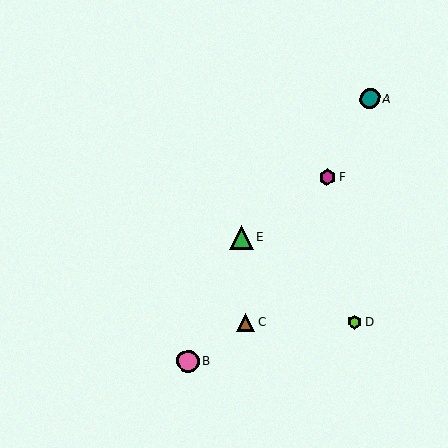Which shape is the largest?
The green triangle (labeled E) is the largest.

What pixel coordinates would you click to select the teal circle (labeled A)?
Click at (370, 98) to select the teal circle A.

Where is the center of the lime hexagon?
The center of the lime hexagon is at (354, 322).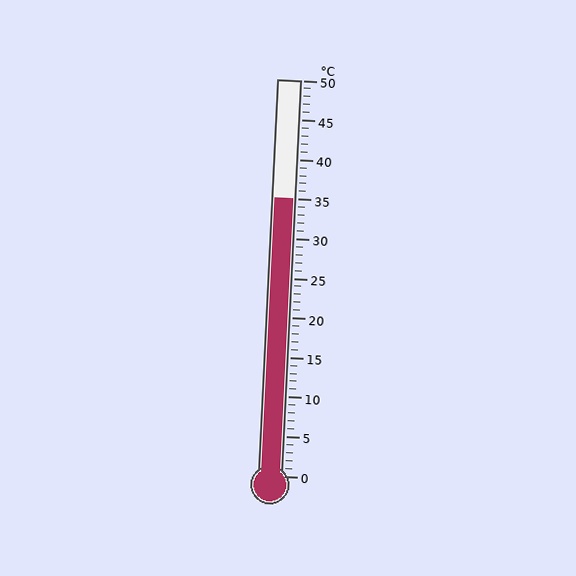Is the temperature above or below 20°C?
The temperature is above 20°C.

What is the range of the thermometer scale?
The thermometer scale ranges from 0°C to 50°C.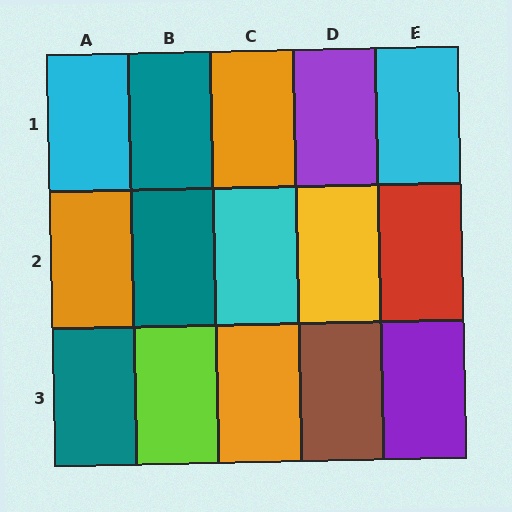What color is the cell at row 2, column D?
Yellow.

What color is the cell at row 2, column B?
Teal.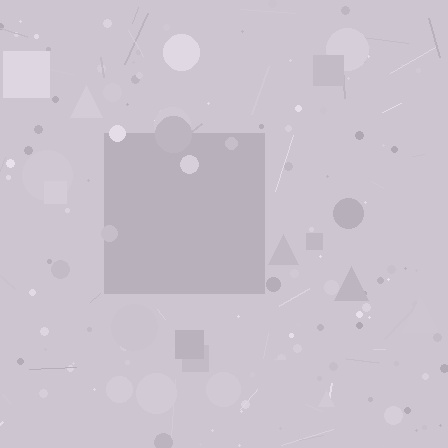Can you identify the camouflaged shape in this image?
The camouflaged shape is a square.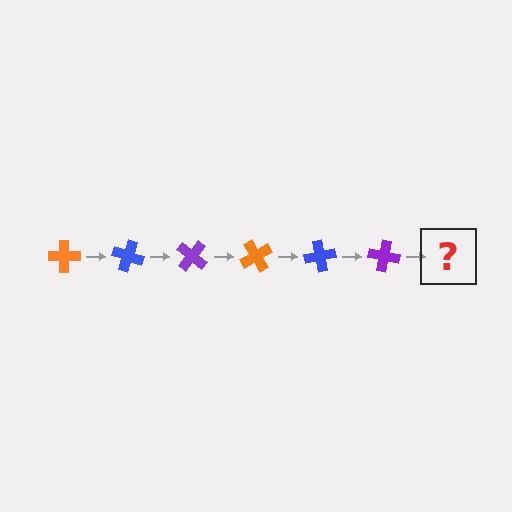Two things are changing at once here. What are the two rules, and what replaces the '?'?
The two rules are that it rotates 20 degrees each step and the color cycles through orange, blue, and purple. The '?' should be an orange cross, rotated 120 degrees from the start.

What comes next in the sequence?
The next element should be an orange cross, rotated 120 degrees from the start.